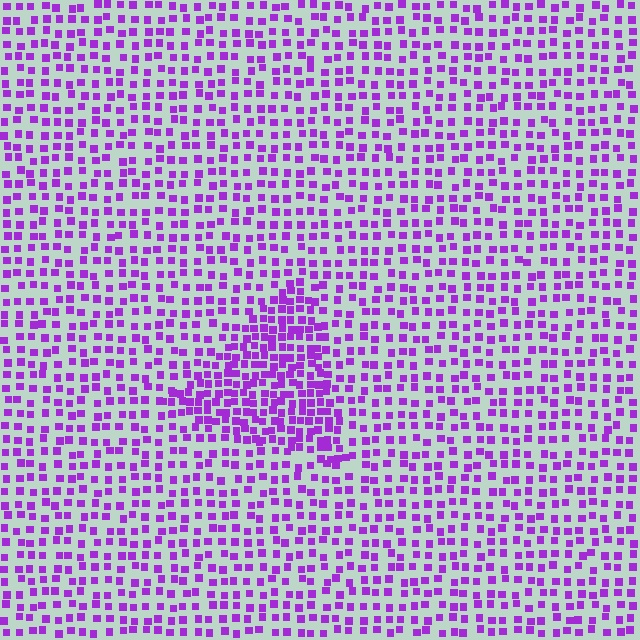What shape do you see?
I see a triangle.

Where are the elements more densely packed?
The elements are more densely packed inside the triangle boundary.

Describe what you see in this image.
The image contains small purple elements arranged at two different densities. A triangle-shaped region is visible where the elements are more densely packed than the surrounding area.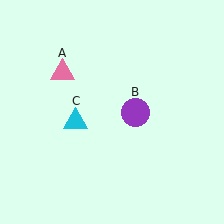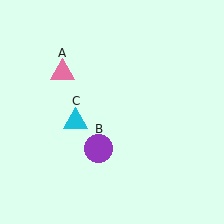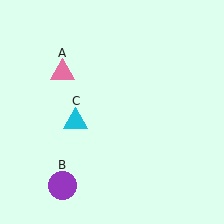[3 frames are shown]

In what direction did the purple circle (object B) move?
The purple circle (object B) moved down and to the left.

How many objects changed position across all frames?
1 object changed position: purple circle (object B).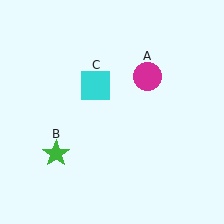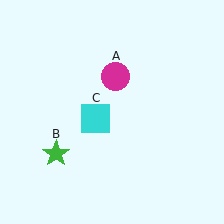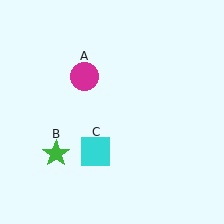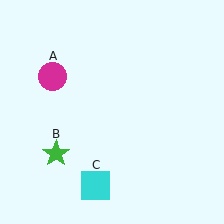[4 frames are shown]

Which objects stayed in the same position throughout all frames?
Green star (object B) remained stationary.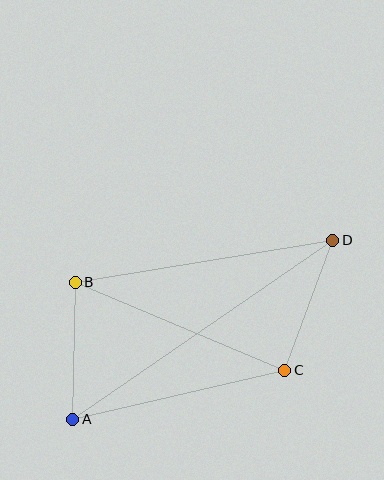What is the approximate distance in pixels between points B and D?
The distance between B and D is approximately 261 pixels.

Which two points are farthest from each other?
Points A and D are farthest from each other.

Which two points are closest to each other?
Points A and B are closest to each other.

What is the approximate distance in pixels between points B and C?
The distance between B and C is approximately 227 pixels.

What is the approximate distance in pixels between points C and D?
The distance between C and D is approximately 139 pixels.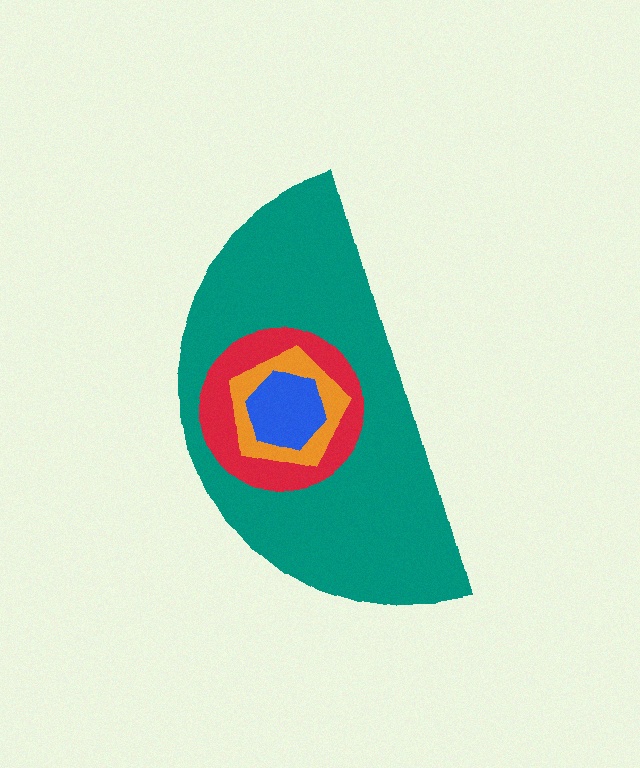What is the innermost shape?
The blue hexagon.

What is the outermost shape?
The teal semicircle.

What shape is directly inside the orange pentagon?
The blue hexagon.